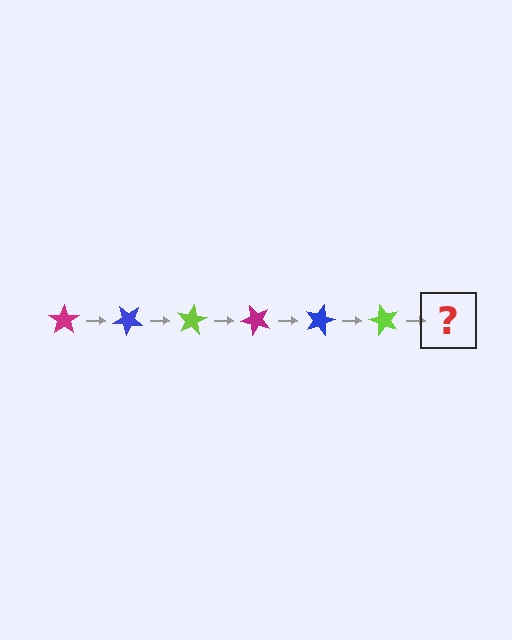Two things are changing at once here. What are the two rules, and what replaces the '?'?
The two rules are that it rotates 40 degrees each step and the color cycles through magenta, blue, and lime. The '?' should be a magenta star, rotated 240 degrees from the start.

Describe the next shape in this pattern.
It should be a magenta star, rotated 240 degrees from the start.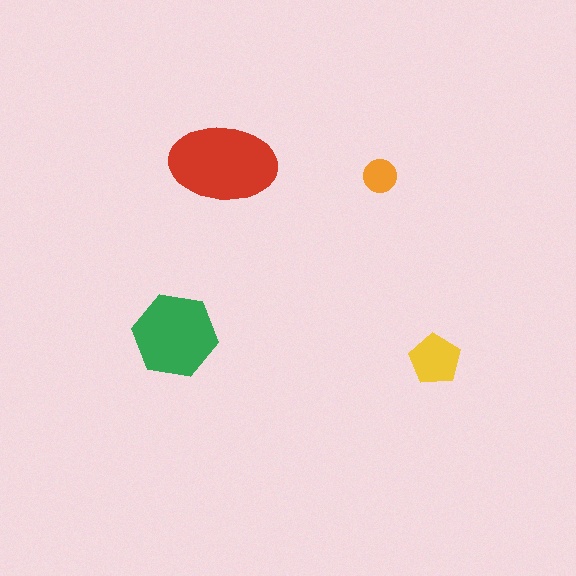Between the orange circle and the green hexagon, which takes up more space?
The green hexagon.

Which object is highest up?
The red ellipse is topmost.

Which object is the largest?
The red ellipse.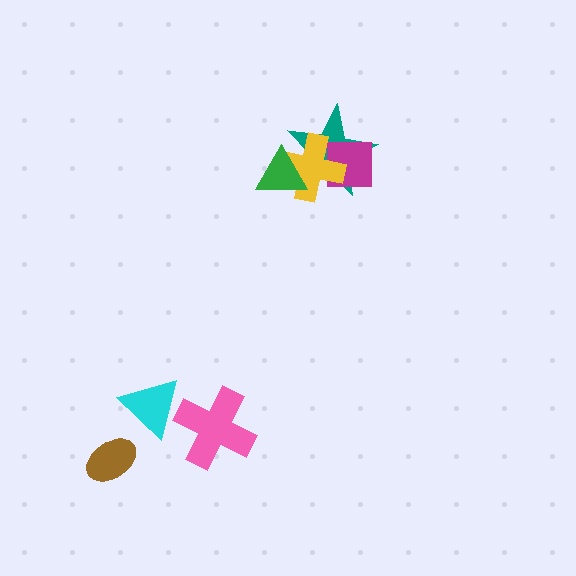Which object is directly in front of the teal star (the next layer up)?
The magenta square is directly in front of the teal star.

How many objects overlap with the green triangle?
2 objects overlap with the green triangle.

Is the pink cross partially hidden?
Yes, it is partially covered by another shape.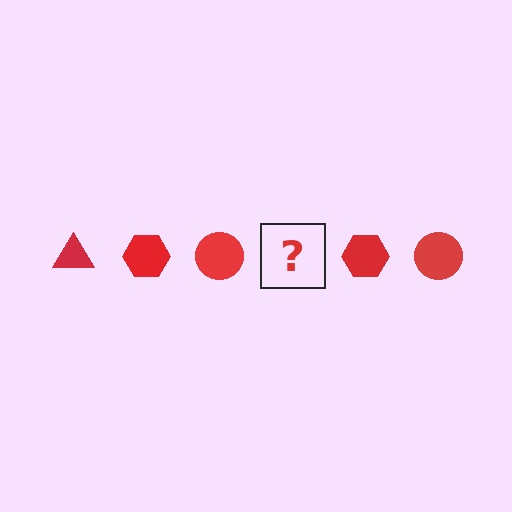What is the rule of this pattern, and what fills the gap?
The rule is that the pattern cycles through triangle, hexagon, circle shapes in red. The gap should be filled with a red triangle.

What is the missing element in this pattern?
The missing element is a red triangle.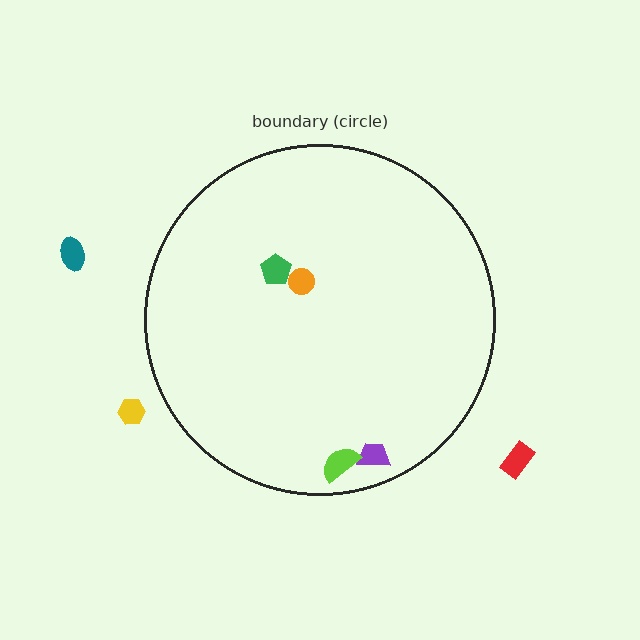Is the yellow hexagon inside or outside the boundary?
Outside.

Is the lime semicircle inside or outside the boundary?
Inside.